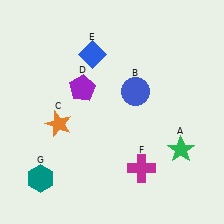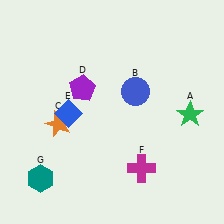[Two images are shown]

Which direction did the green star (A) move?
The green star (A) moved up.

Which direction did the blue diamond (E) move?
The blue diamond (E) moved down.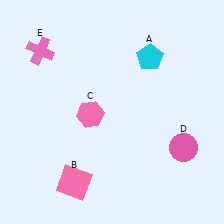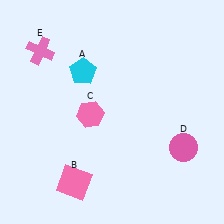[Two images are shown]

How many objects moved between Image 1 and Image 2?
1 object moved between the two images.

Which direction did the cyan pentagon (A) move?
The cyan pentagon (A) moved left.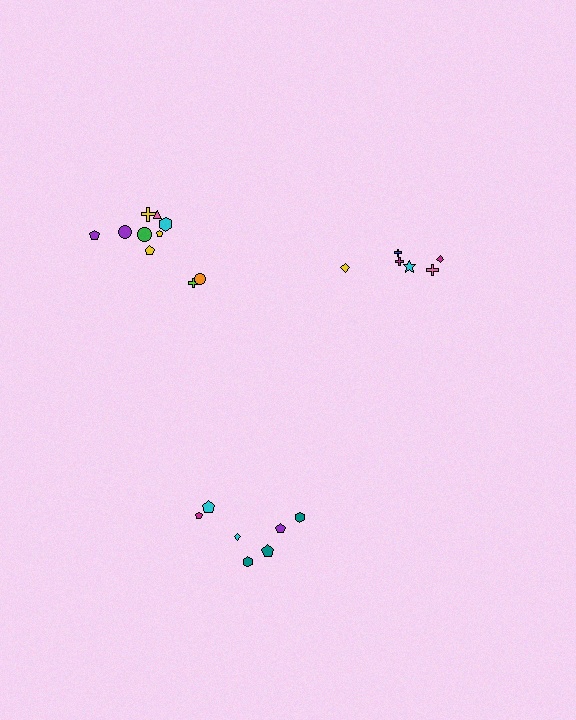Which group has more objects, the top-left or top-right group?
The top-left group.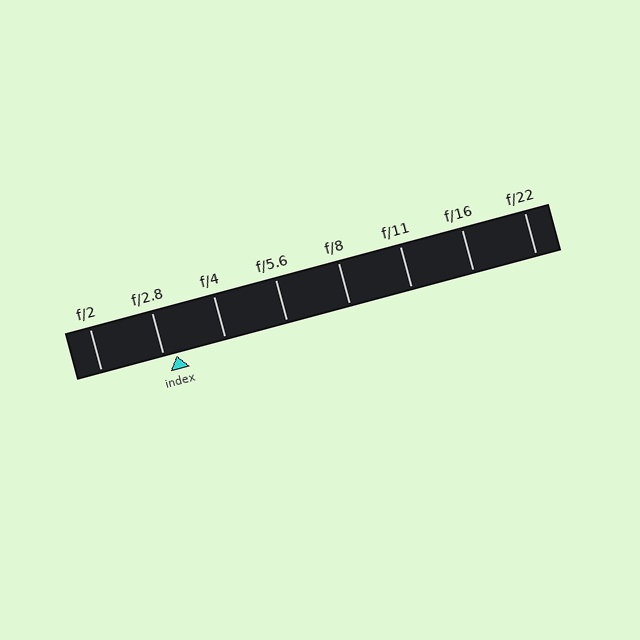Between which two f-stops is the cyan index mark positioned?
The index mark is between f/2.8 and f/4.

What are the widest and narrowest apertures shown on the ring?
The widest aperture shown is f/2 and the narrowest is f/22.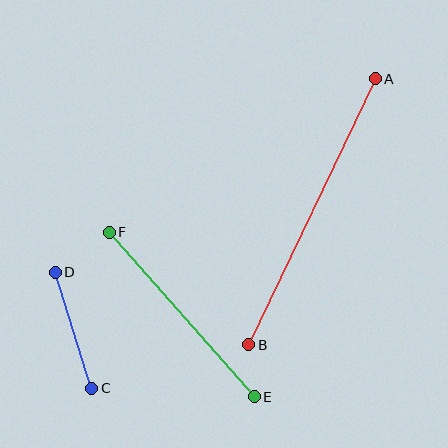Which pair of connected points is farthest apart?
Points A and B are farthest apart.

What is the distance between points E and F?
The distance is approximately 219 pixels.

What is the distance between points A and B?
The distance is approximately 294 pixels.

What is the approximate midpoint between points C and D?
The midpoint is at approximately (73, 330) pixels.